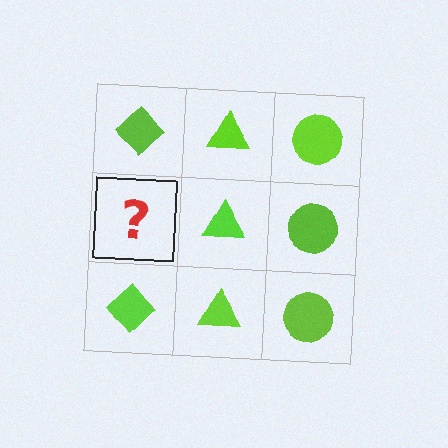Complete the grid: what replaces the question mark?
The question mark should be replaced with a lime diamond.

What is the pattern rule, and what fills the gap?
The rule is that each column has a consistent shape. The gap should be filled with a lime diamond.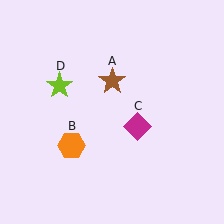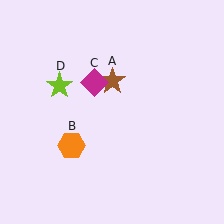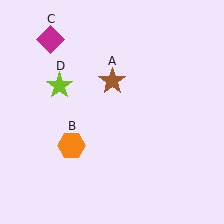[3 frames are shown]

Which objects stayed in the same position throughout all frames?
Brown star (object A) and orange hexagon (object B) and lime star (object D) remained stationary.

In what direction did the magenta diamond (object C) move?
The magenta diamond (object C) moved up and to the left.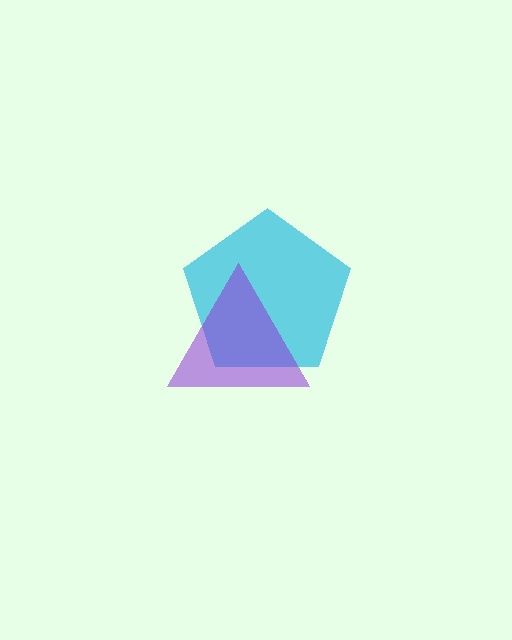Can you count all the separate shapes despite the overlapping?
Yes, there are 2 separate shapes.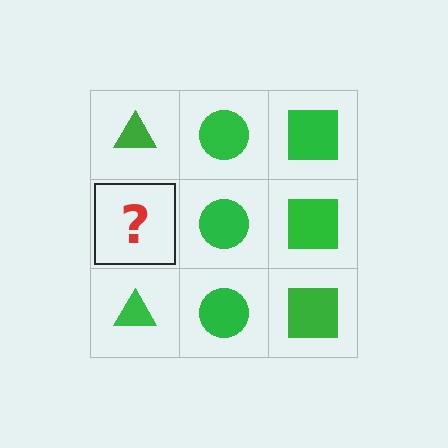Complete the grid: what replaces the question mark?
The question mark should be replaced with a green triangle.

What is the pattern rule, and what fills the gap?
The rule is that each column has a consistent shape. The gap should be filled with a green triangle.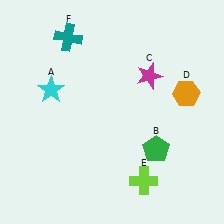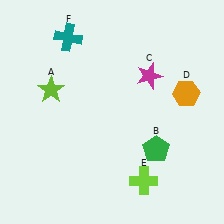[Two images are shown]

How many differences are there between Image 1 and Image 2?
There is 1 difference between the two images.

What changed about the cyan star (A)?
In Image 1, A is cyan. In Image 2, it changed to lime.